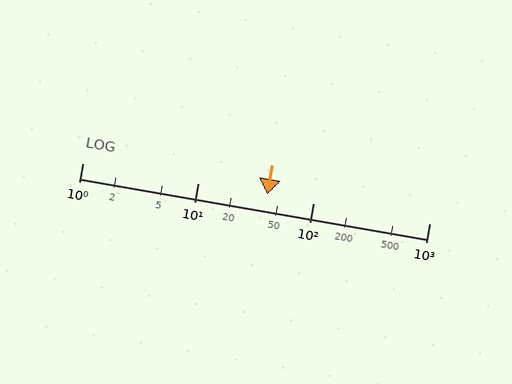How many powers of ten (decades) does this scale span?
The scale spans 3 decades, from 1 to 1000.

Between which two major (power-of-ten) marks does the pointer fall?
The pointer is between 10 and 100.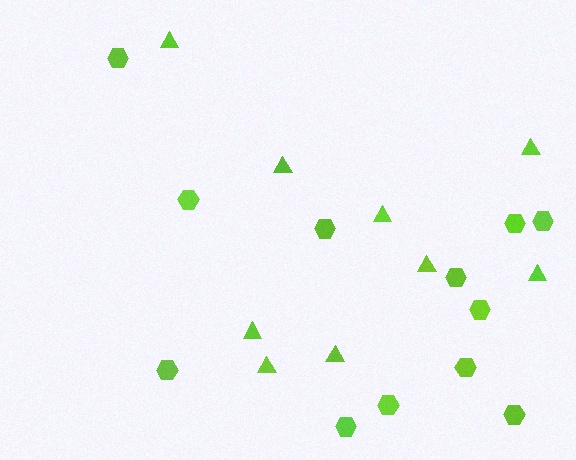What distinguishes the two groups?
There are 2 groups: one group of hexagons (12) and one group of triangles (9).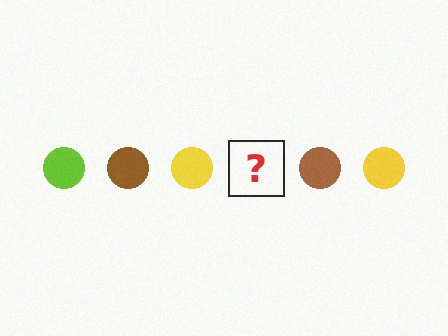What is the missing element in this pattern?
The missing element is a lime circle.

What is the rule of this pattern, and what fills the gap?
The rule is that the pattern cycles through lime, brown, yellow circles. The gap should be filled with a lime circle.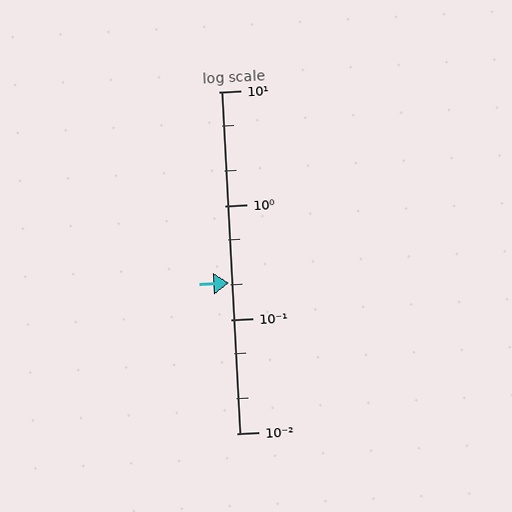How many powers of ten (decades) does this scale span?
The scale spans 3 decades, from 0.01 to 10.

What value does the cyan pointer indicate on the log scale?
The pointer indicates approximately 0.21.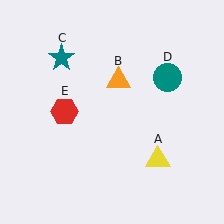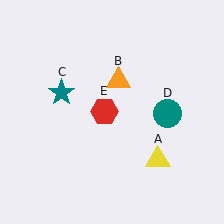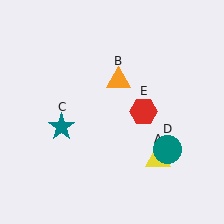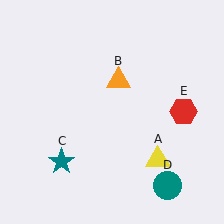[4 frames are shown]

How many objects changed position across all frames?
3 objects changed position: teal star (object C), teal circle (object D), red hexagon (object E).